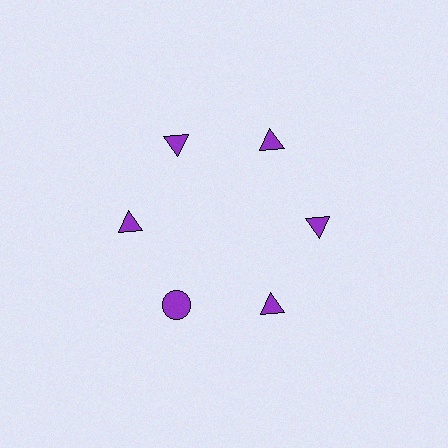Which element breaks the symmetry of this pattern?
The purple circle at roughly the 7 o'clock position breaks the symmetry. All other shapes are purple triangles.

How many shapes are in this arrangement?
There are 6 shapes arranged in a ring pattern.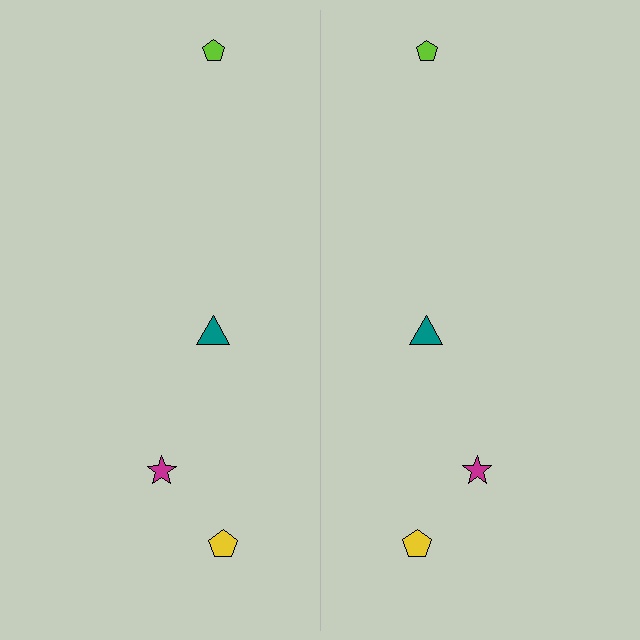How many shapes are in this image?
There are 8 shapes in this image.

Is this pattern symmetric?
Yes, this pattern has bilateral (reflection) symmetry.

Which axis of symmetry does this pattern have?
The pattern has a vertical axis of symmetry running through the center of the image.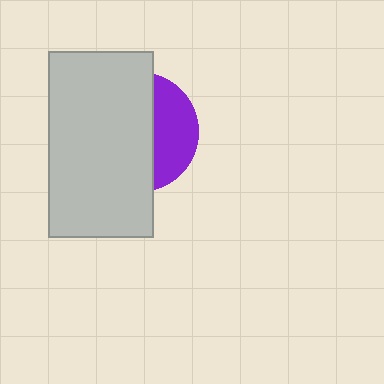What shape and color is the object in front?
The object in front is a light gray rectangle.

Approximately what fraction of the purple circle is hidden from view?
Roughly 65% of the purple circle is hidden behind the light gray rectangle.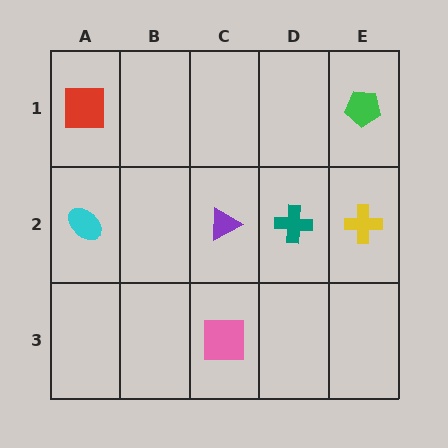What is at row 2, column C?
A purple triangle.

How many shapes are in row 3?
1 shape.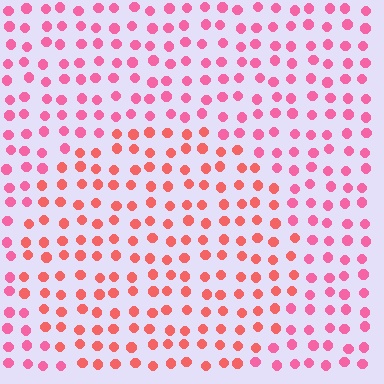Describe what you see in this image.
The image is filled with small pink elements in a uniform arrangement. A circle-shaped region is visible where the elements are tinted to a slightly different hue, forming a subtle color boundary.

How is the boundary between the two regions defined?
The boundary is defined purely by a slight shift in hue (about 27 degrees). Spacing, size, and orientation are identical on both sides.